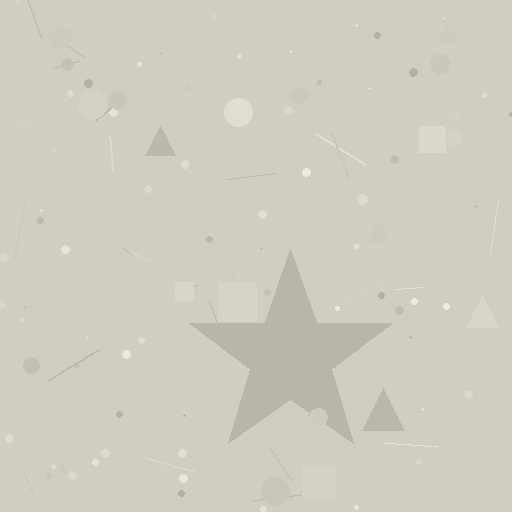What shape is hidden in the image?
A star is hidden in the image.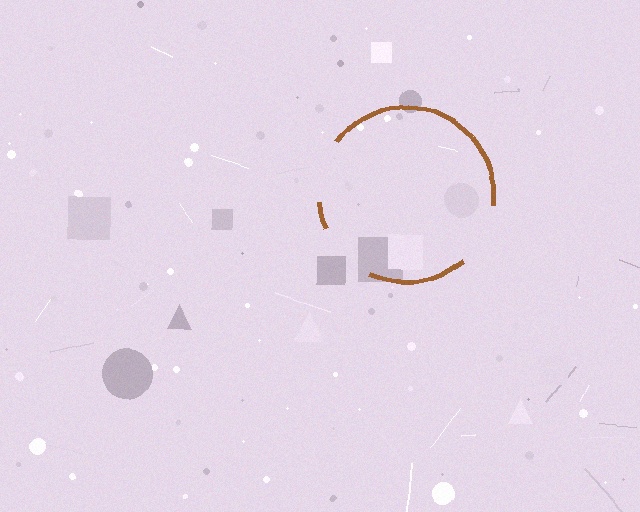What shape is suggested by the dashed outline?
The dashed outline suggests a circle.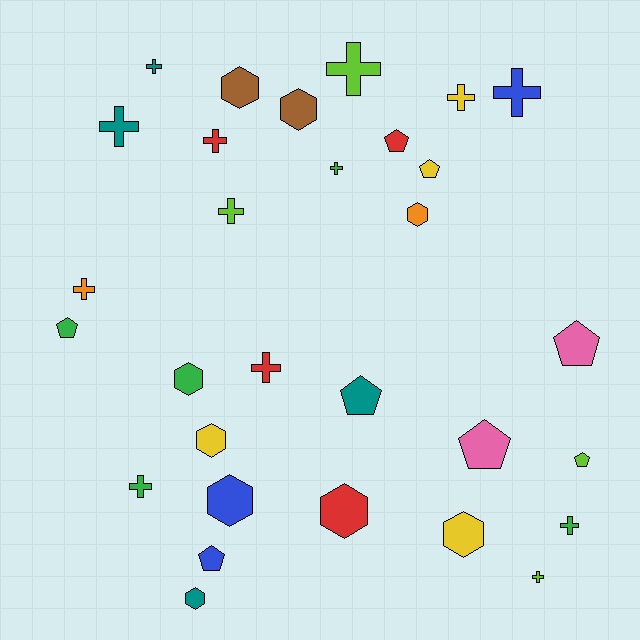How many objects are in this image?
There are 30 objects.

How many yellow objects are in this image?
There are 4 yellow objects.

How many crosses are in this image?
There are 13 crosses.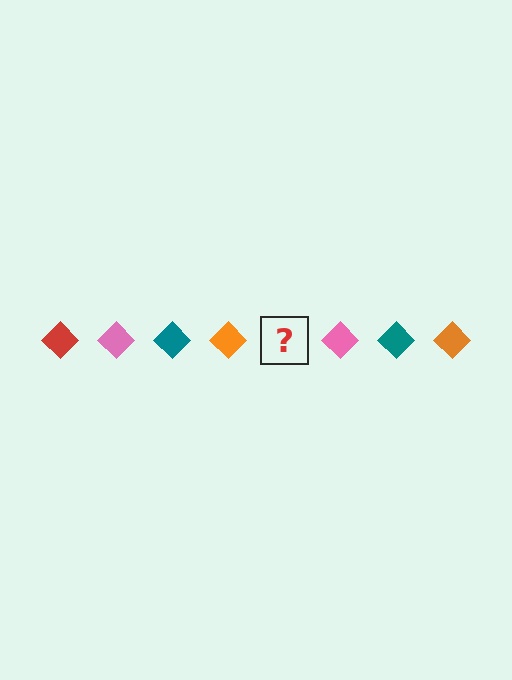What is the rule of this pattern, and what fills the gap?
The rule is that the pattern cycles through red, pink, teal, orange diamonds. The gap should be filled with a red diamond.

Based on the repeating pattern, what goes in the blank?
The blank should be a red diamond.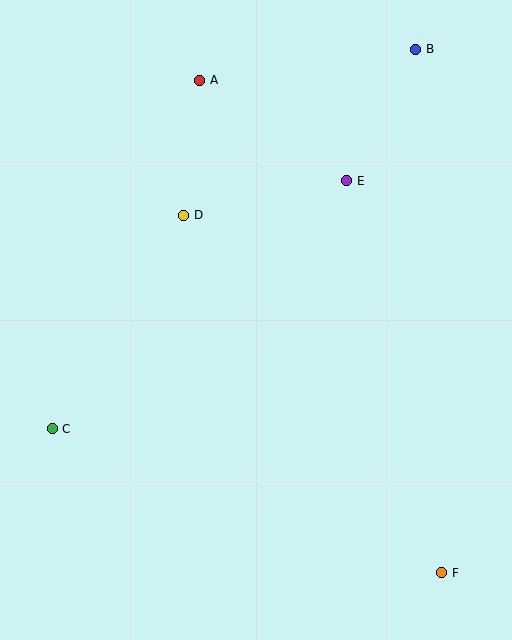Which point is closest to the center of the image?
Point D at (184, 215) is closest to the center.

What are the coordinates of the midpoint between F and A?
The midpoint between F and A is at (321, 327).